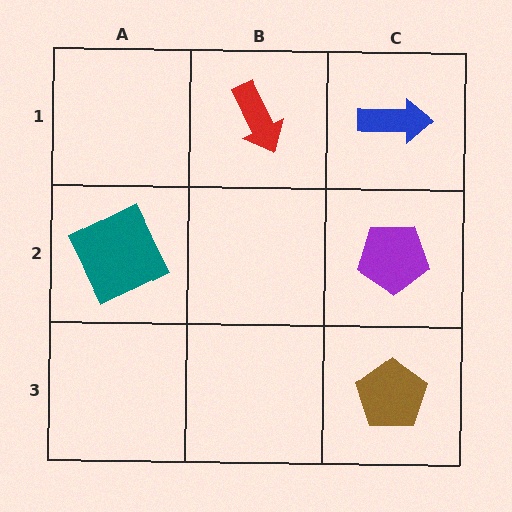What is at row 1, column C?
A blue arrow.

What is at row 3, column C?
A brown pentagon.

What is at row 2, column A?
A teal square.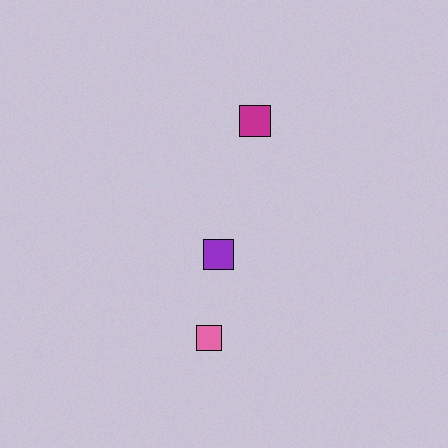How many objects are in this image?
There are 3 objects.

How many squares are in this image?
There are 3 squares.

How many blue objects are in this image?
There are no blue objects.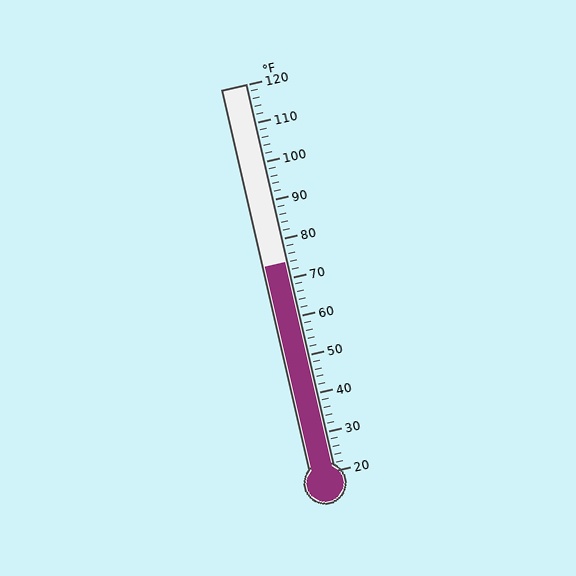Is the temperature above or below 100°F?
The temperature is below 100°F.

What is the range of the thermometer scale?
The thermometer scale ranges from 20°F to 120°F.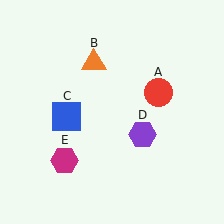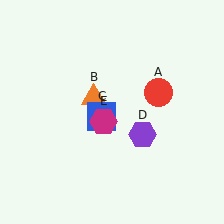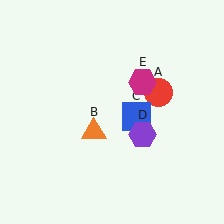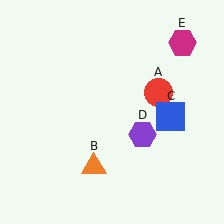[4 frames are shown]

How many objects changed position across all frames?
3 objects changed position: orange triangle (object B), blue square (object C), magenta hexagon (object E).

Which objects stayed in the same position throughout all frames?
Red circle (object A) and purple hexagon (object D) remained stationary.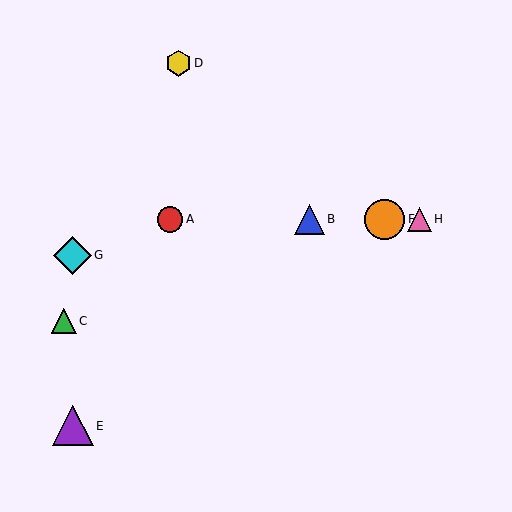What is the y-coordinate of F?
Object F is at y≈219.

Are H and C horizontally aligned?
No, H is at y≈219 and C is at y≈321.